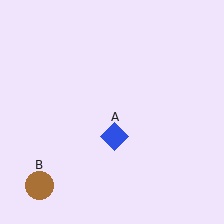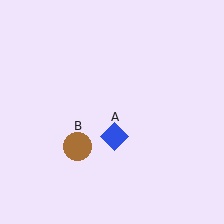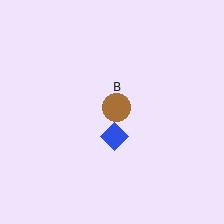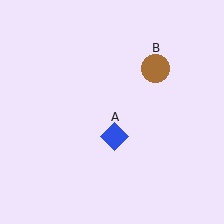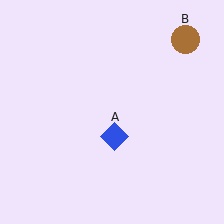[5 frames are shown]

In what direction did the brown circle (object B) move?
The brown circle (object B) moved up and to the right.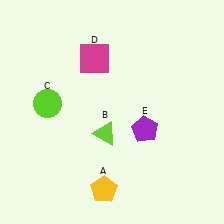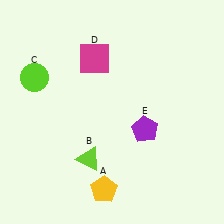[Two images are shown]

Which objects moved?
The objects that moved are: the lime triangle (B), the lime circle (C).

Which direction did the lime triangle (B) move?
The lime triangle (B) moved down.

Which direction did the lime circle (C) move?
The lime circle (C) moved up.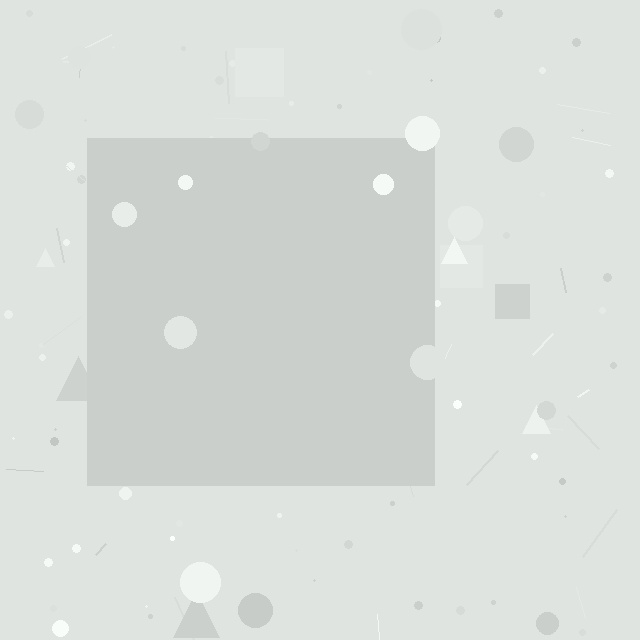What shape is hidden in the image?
A square is hidden in the image.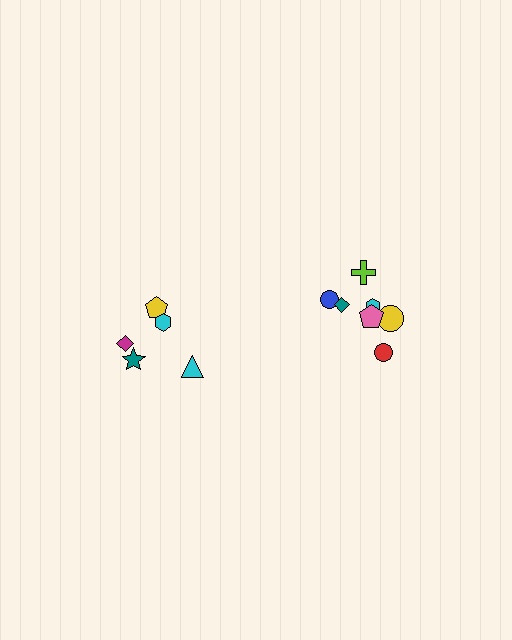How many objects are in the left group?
There are 5 objects.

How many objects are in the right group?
There are 7 objects.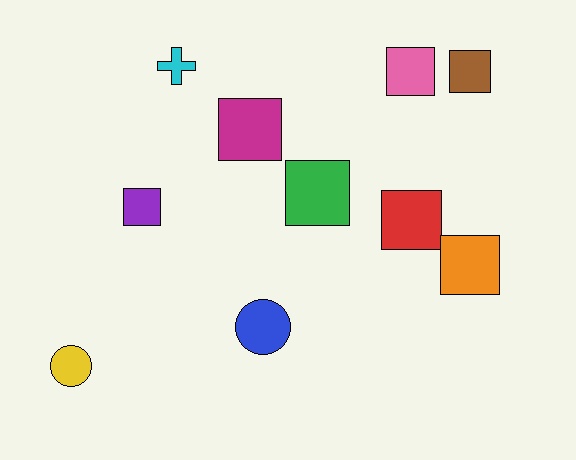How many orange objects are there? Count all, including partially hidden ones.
There is 1 orange object.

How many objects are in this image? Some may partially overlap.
There are 10 objects.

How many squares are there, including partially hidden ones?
There are 7 squares.